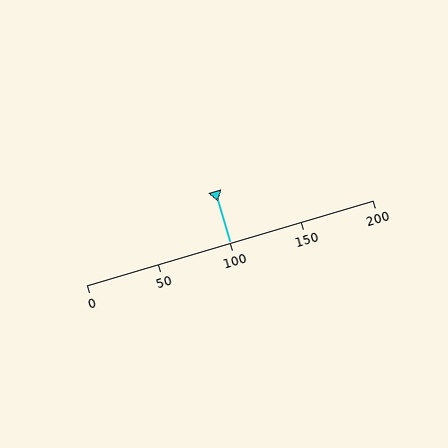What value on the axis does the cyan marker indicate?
The marker indicates approximately 100.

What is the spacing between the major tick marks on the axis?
The major ticks are spaced 50 apart.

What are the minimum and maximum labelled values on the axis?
The axis runs from 0 to 200.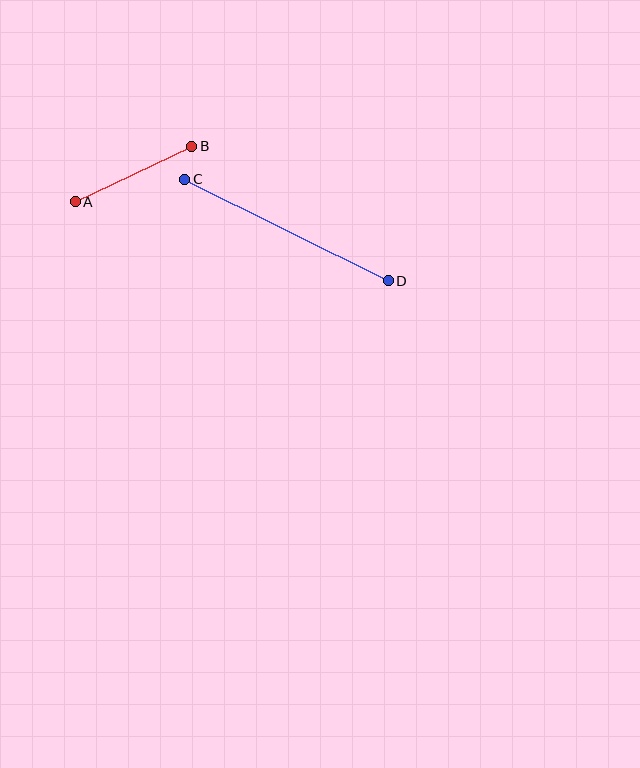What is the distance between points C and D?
The distance is approximately 228 pixels.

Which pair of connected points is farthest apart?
Points C and D are farthest apart.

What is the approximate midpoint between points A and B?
The midpoint is at approximately (134, 174) pixels.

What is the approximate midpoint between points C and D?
The midpoint is at approximately (287, 230) pixels.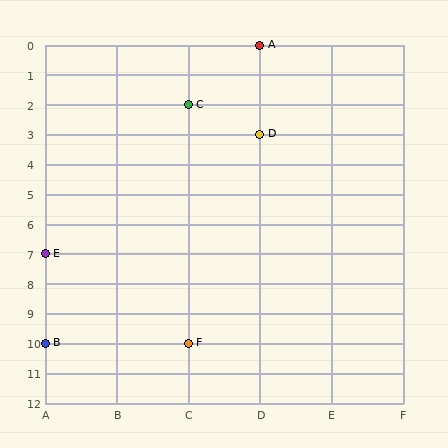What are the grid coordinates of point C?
Point C is at grid coordinates (C, 2).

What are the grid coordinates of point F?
Point F is at grid coordinates (C, 10).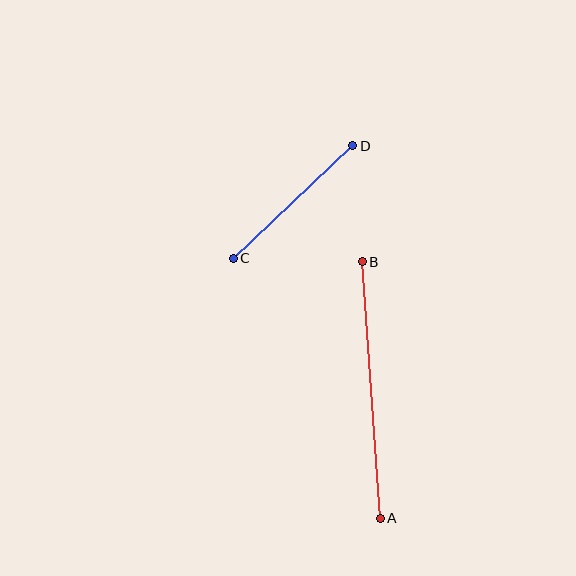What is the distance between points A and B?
The distance is approximately 257 pixels.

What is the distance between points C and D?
The distance is approximately 164 pixels.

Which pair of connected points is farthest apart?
Points A and B are farthest apart.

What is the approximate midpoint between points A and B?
The midpoint is at approximately (371, 390) pixels.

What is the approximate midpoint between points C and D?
The midpoint is at approximately (293, 202) pixels.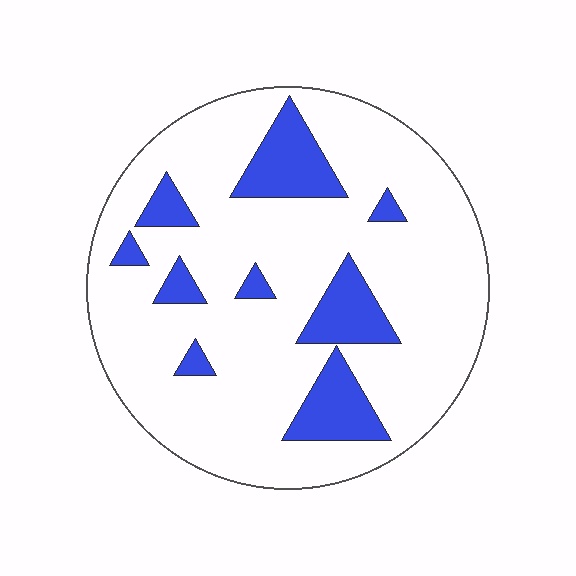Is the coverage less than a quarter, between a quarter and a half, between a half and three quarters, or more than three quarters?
Less than a quarter.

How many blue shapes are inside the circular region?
9.